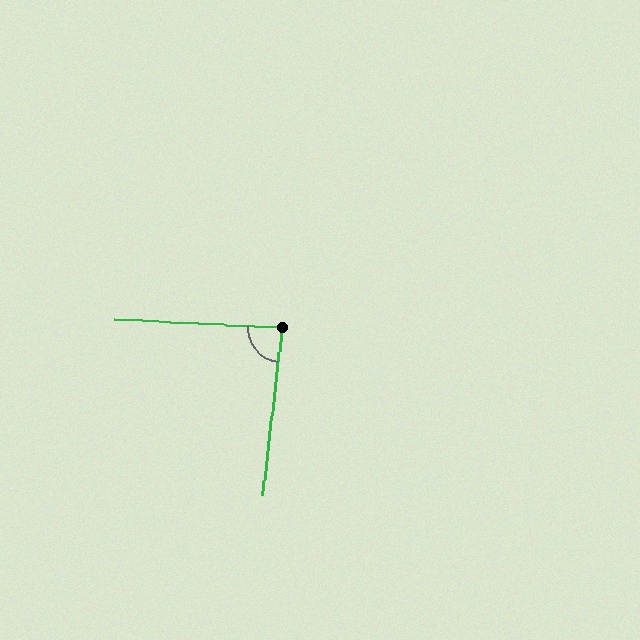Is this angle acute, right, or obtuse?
It is approximately a right angle.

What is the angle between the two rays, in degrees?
Approximately 86 degrees.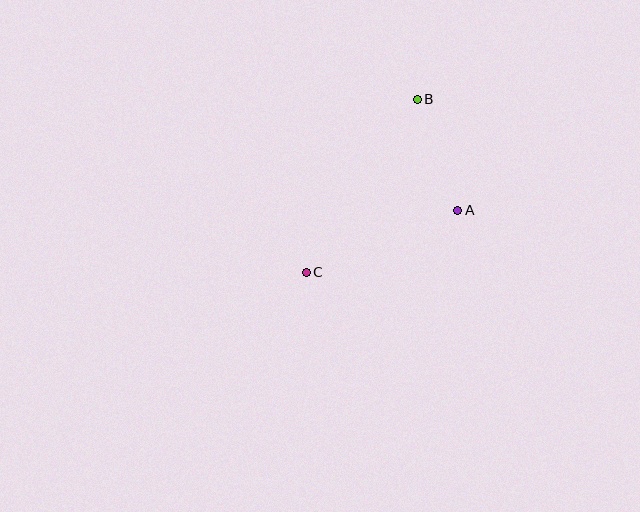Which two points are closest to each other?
Points A and B are closest to each other.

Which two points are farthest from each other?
Points B and C are farthest from each other.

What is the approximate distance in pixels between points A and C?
The distance between A and C is approximately 164 pixels.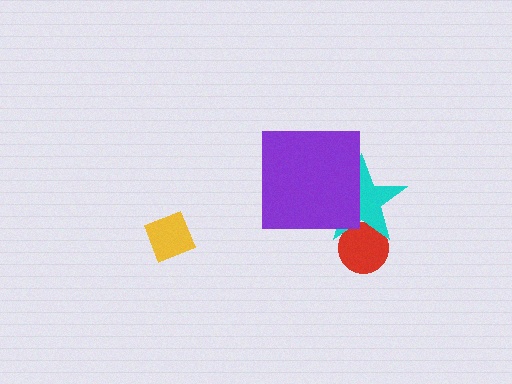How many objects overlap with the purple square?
1 object overlaps with the purple square.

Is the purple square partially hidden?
No, no other shape covers it.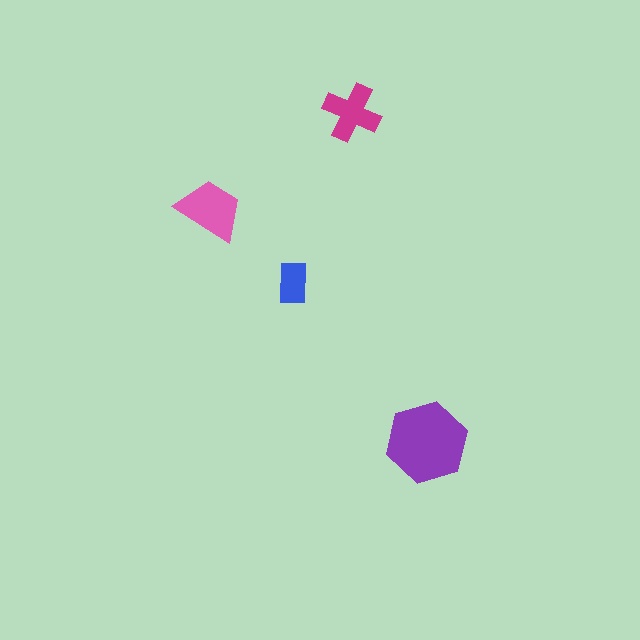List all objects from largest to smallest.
The purple hexagon, the pink trapezoid, the magenta cross, the blue rectangle.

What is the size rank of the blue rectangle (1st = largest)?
4th.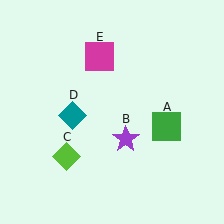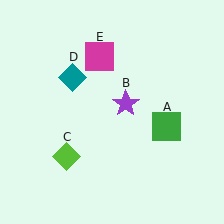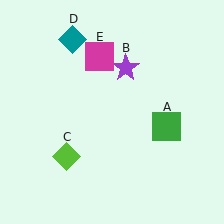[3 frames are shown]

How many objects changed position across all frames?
2 objects changed position: purple star (object B), teal diamond (object D).